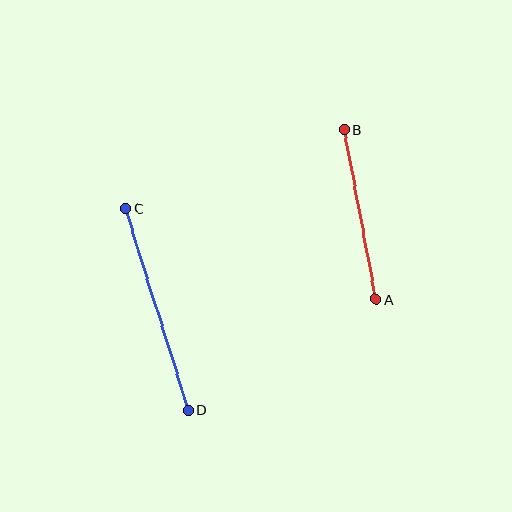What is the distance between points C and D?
The distance is approximately 211 pixels.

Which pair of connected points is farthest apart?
Points C and D are farthest apart.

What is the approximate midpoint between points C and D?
The midpoint is at approximately (157, 309) pixels.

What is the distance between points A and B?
The distance is approximately 173 pixels.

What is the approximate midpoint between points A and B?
The midpoint is at approximately (360, 214) pixels.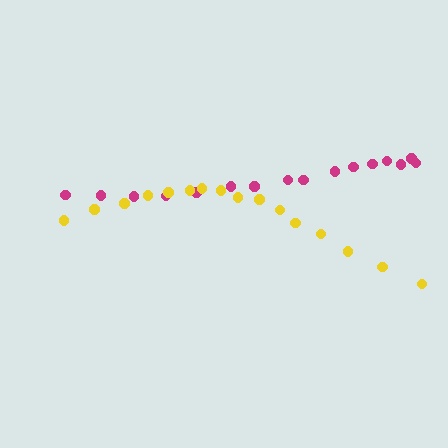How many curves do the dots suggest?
There are 2 distinct paths.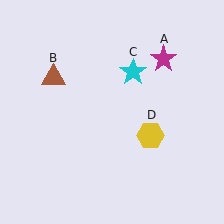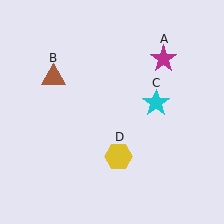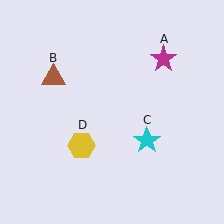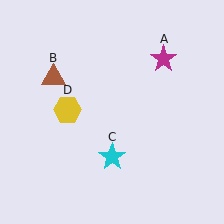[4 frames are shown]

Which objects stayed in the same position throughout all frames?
Magenta star (object A) and brown triangle (object B) remained stationary.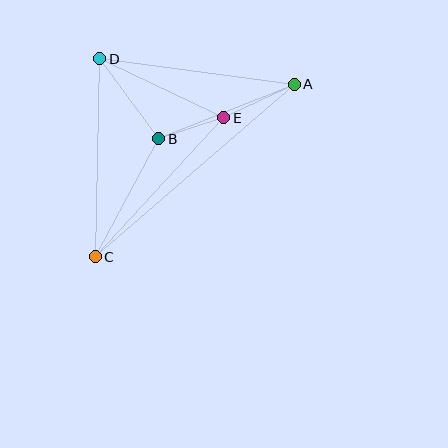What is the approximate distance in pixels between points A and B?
The distance between A and B is approximately 146 pixels.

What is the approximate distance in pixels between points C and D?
The distance between C and D is approximately 198 pixels.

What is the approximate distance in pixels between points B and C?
The distance between B and C is approximately 134 pixels.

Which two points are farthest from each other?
Points A and C are farthest from each other.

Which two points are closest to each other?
Points B and E are closest to each other.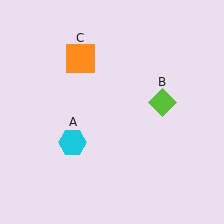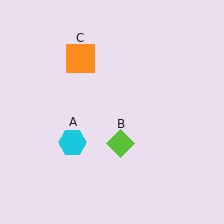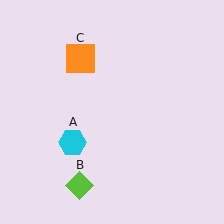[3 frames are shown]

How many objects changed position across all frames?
1 object changed position: lime diamond (object B).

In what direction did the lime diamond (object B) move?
The lime diamond (object B) moved down and to the left.